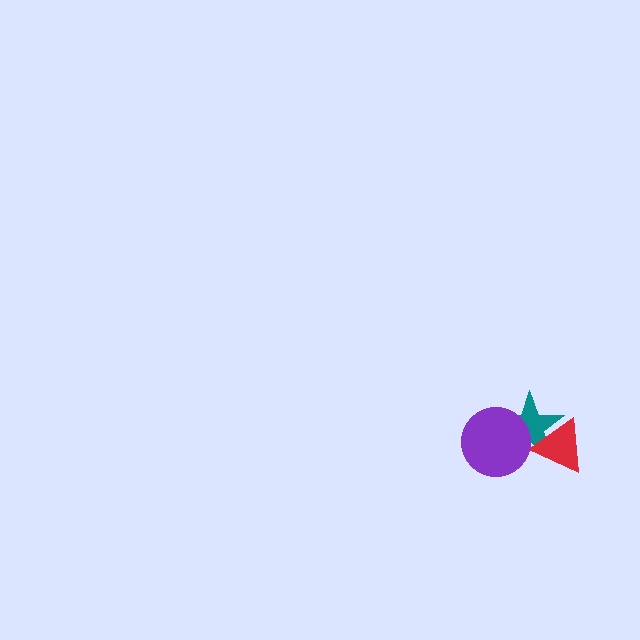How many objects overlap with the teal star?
2 objects overlap with the teal star.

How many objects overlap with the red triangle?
1 object overlaps with the red triangle.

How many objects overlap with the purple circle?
1 object overlaps with the purple circle.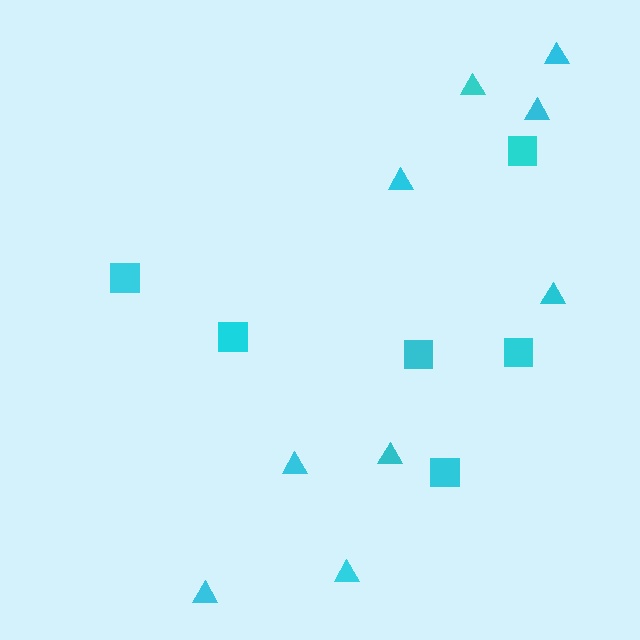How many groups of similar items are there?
There are 2 groups: one group of triangles (9) and one group of squares (6).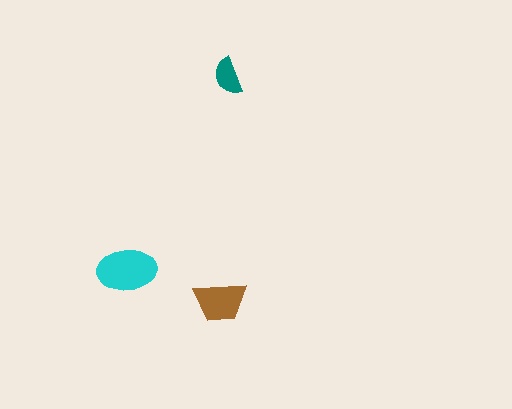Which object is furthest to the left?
The cyan ellipse is leftmost.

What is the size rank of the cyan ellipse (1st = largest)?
1st.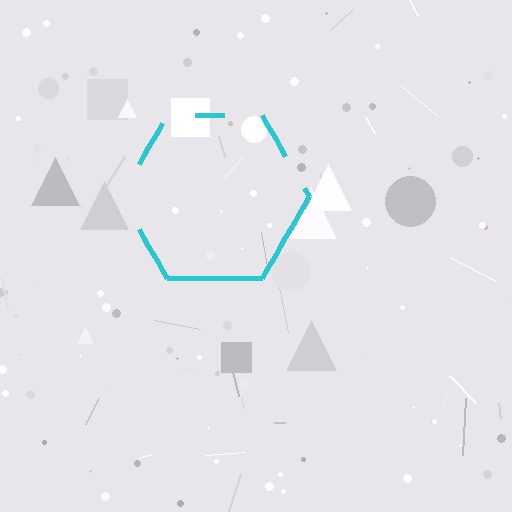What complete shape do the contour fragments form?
The contour fragments form a hexagon.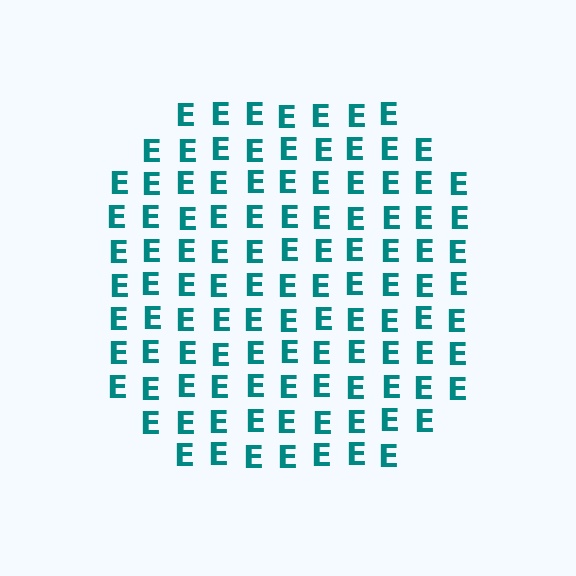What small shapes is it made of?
It is made of small letter E's.